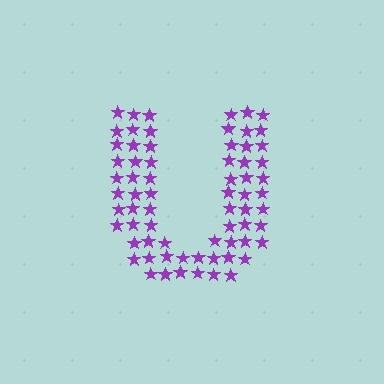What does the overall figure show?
The overall figure shows the letter U.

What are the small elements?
The small elements are stars.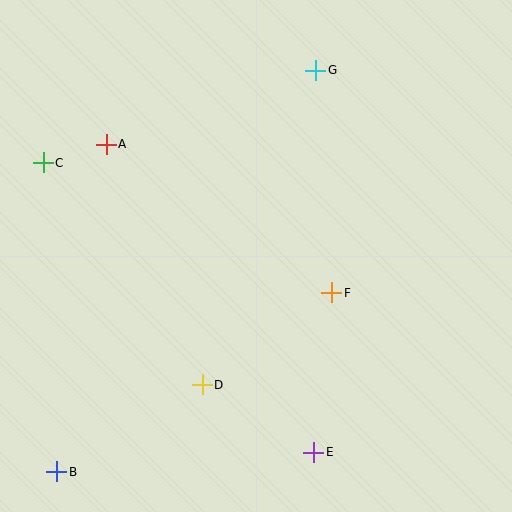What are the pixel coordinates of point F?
Point F is at (332, 293).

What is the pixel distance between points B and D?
The distance between B and D is 170 pixels.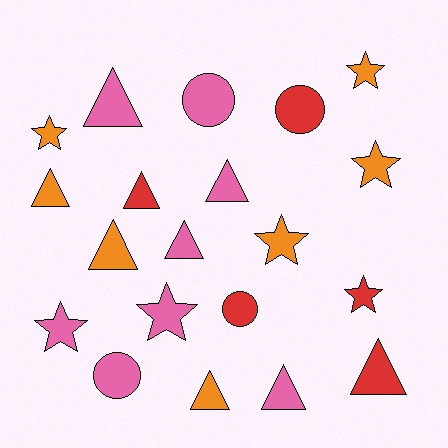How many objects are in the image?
There are 20 objects.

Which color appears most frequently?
Pink, with 8 objects.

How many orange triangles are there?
There are 3 orange triangles.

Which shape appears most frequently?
Triangle, with 9 objects.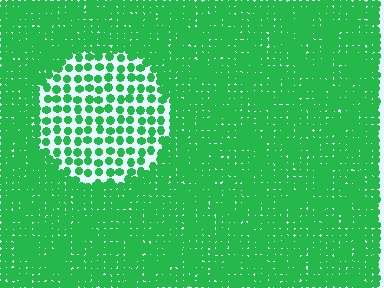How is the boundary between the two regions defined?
The boundary is defined by a change in element density (approximately 2.5x ratio). All elements are the same color, size, and shape.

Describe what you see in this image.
The image contains small green elements arranged at two different densities. A circle-shaped region is visible where the elements are less densely packed than the surrounding area.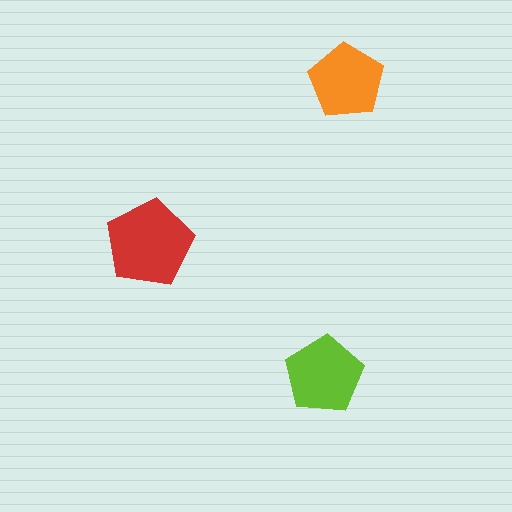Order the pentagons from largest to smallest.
the red one, the lime one, the orange one.